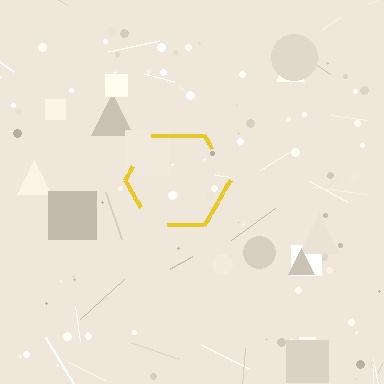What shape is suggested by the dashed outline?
The dashed outline suggests a hexagon.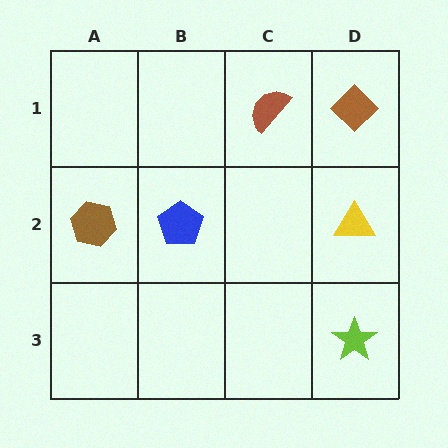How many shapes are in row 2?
3 shapes.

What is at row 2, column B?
A blue pentagon.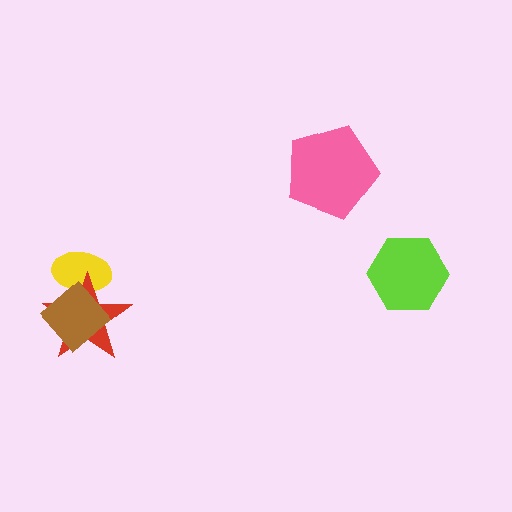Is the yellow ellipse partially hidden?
Yes, it is partially covered by another shape.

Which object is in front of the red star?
The brown diamond is in front of the red star.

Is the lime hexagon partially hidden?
No, no other shape covers it.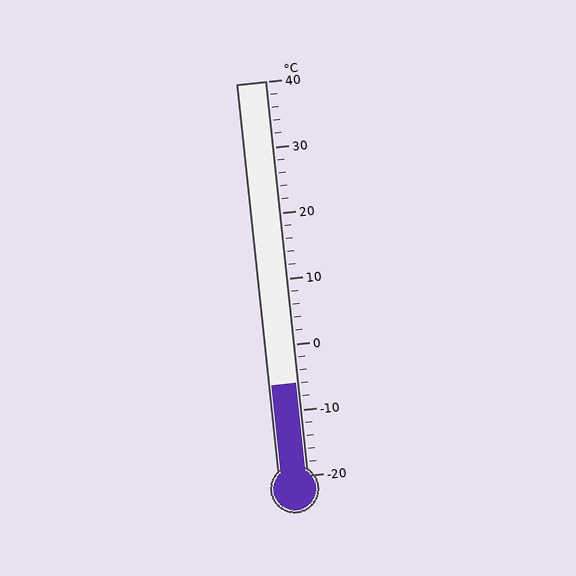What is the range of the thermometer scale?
The thermometer scale ranges from -20°C to 40°C.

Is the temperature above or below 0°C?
The temperature is below 0°C.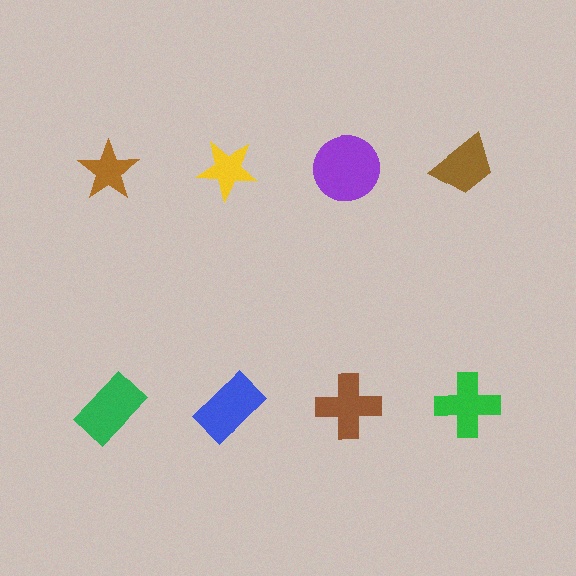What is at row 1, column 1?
A brown star.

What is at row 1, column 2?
A yellow star.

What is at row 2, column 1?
A green rectangle.